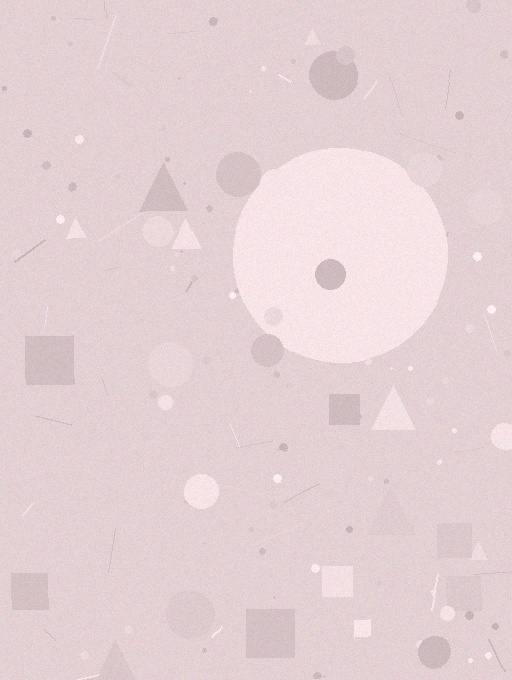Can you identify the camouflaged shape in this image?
The camouflaged shape is a circle.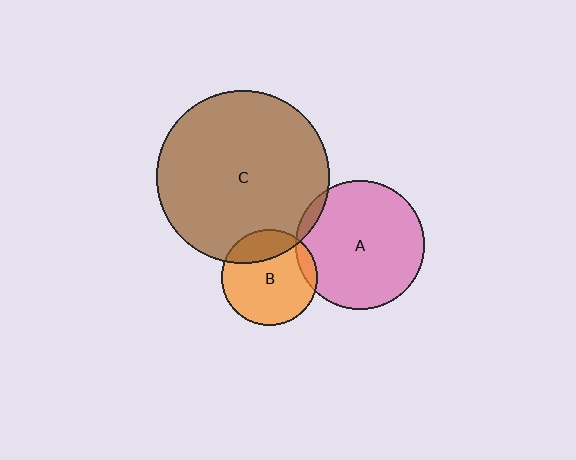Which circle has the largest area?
Circle C (brown).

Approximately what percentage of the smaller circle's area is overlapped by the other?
Approximately 5%.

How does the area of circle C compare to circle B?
Approximately 3.2 times.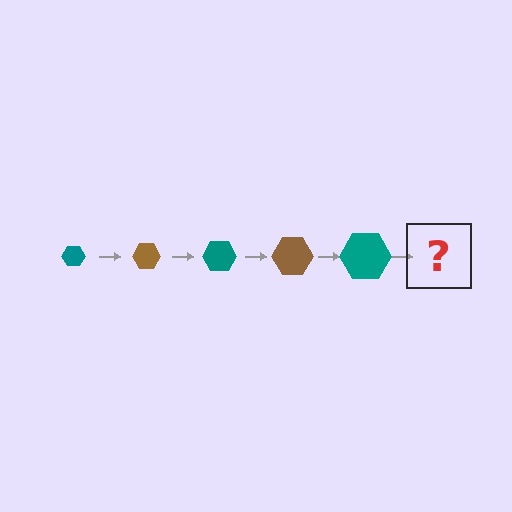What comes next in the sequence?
The next element should be a brown hexagon, larger than the previous one.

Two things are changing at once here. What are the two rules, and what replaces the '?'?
The two rules are that the hexagon grows larger each step and the color cycles through teal and brown. The '?' should be a brown hexagon, larger than the previous one.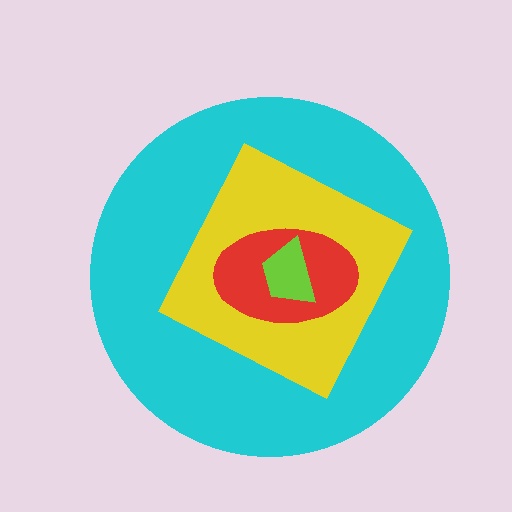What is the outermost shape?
The cyan circle.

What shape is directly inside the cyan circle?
The yellow diamond.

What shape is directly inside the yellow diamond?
The red ellipse.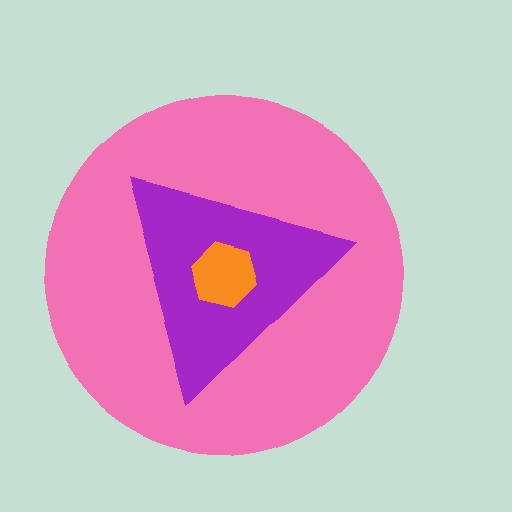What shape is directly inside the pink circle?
The purple triangle.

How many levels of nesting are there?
3.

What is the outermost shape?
The pink circle.